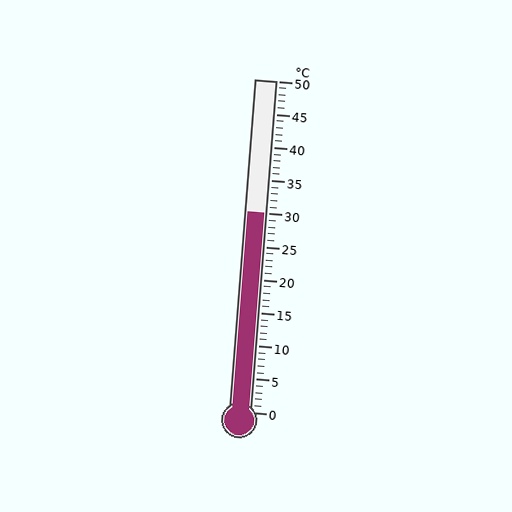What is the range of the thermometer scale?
The thermometer scale ranges from 0°C to 50°C.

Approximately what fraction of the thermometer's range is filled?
The thermometer is filled to approximately 60% of its range.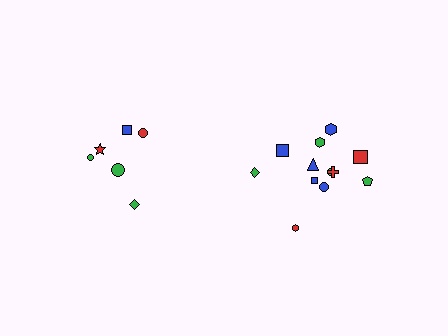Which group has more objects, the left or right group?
The right group.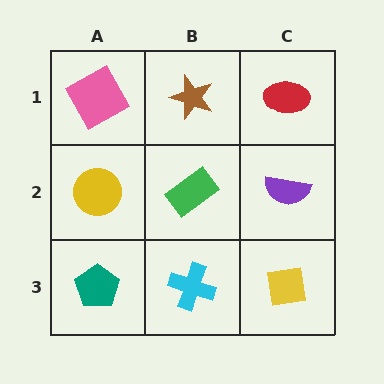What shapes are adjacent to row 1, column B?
A green rectangle (row 2, column B), a pink square (row 1, column A), a red ellipse (row 1, column C).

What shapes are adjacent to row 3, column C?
A purple semicircle (row 2, column C), a cyan cross (row 3, column B).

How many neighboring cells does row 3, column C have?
2.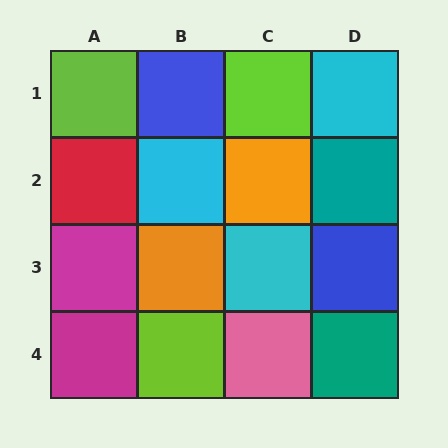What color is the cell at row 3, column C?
Cyan.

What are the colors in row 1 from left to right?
Lime, blue, lime, cyan.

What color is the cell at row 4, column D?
Teal.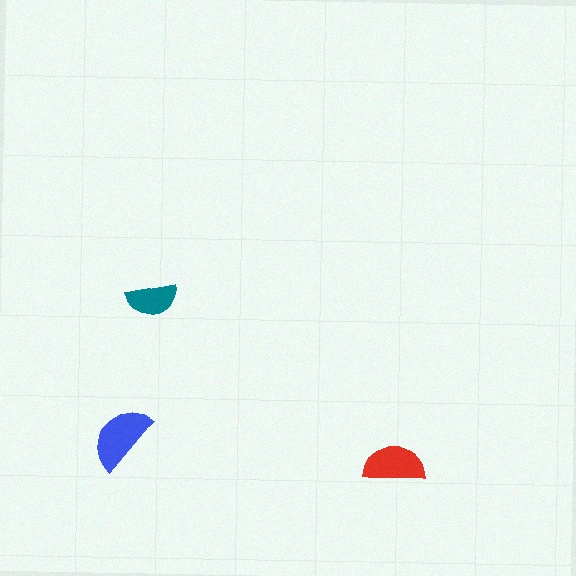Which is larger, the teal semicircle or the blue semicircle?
The blue one.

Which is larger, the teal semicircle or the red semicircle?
The red one.